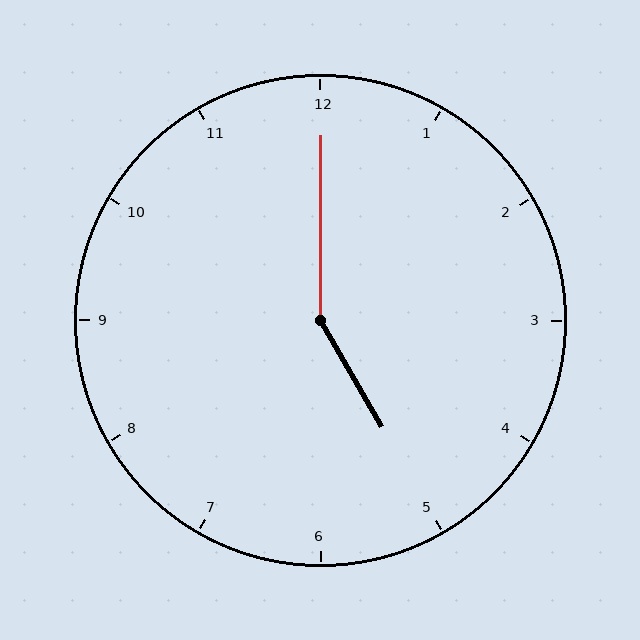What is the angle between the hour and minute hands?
Approximately 150 degrees.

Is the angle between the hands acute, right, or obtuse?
It is obtuse.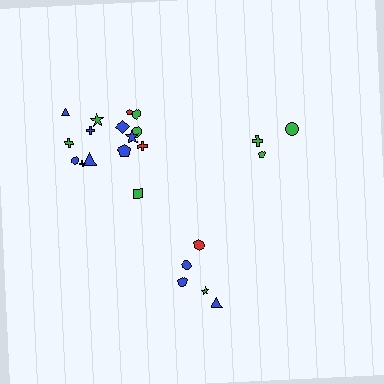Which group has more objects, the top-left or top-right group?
The top-left group.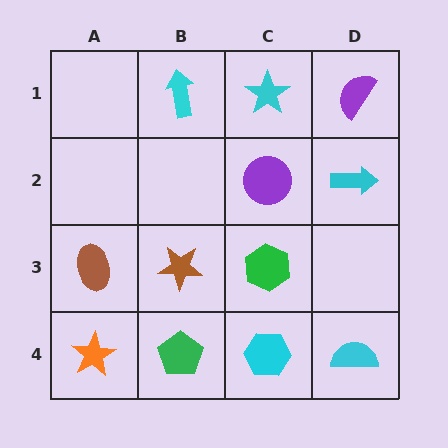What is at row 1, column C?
A cyan star.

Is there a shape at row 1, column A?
No, that cell is empty.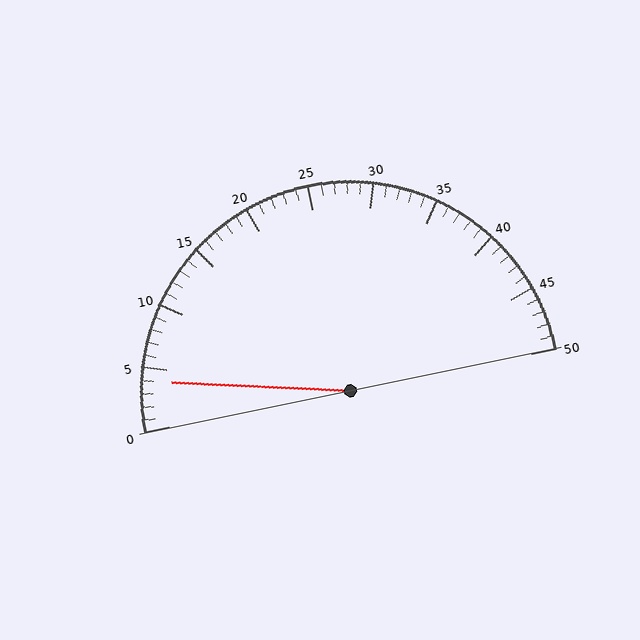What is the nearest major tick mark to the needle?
The nearest major tick mark is 5.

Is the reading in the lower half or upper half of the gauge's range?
The reading is in the lower half of the range (0 to 50).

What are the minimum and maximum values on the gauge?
The gauge ranges from 0 to 50.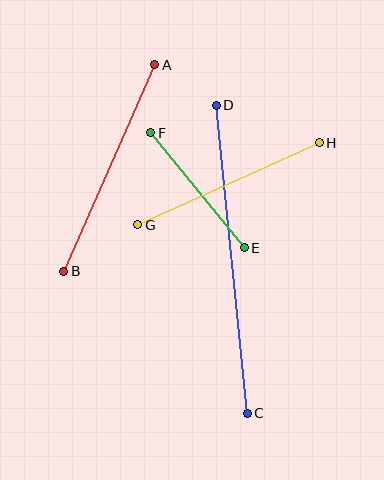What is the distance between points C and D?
The distance is approximately 309 pixels.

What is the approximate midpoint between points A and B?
The midpoint is at approximately (109, 168) pixels.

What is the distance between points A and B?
The distance is approximately 225 pixels.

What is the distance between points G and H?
The distance is approximately 199 pixels.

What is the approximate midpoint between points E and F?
The midpoint is at approximately (198, 190) pixels.